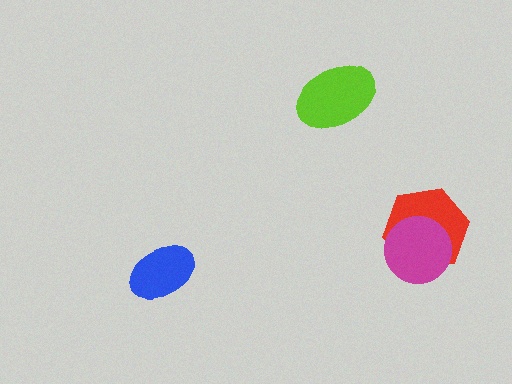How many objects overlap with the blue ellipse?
0 objects overlap with the blue ellipse.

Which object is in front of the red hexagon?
The magenta circle is in front of the red hexagon.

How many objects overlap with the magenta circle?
1 object overlaps with the magenta circle.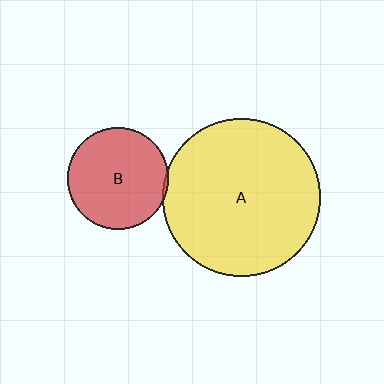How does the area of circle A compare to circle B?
Approximately 2.4 times.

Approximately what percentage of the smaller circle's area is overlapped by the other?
Approximately 5%.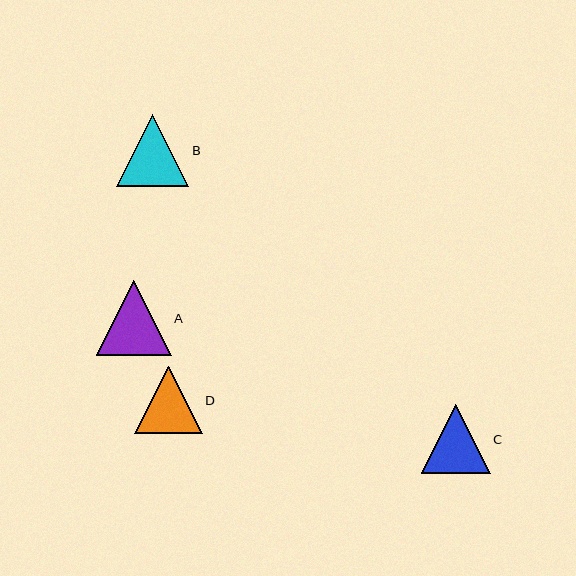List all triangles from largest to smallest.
From largest to smallest: A, B, C, D.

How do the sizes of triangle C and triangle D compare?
Triangle C and triangle D are approximately the same size.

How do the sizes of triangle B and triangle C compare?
Triangle B and triangle C are approximately the same size.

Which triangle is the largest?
Triangle A is the largest with a size of approximately 75 pixels.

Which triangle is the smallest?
Triangle D is the smallest with a size of approximately 67 pixels.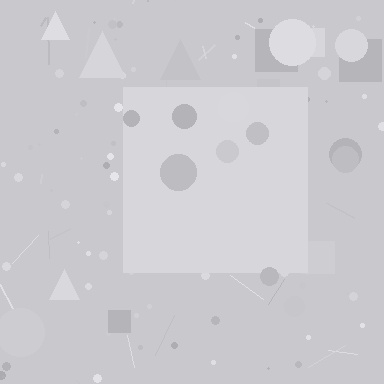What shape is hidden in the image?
A square is hidden in the image.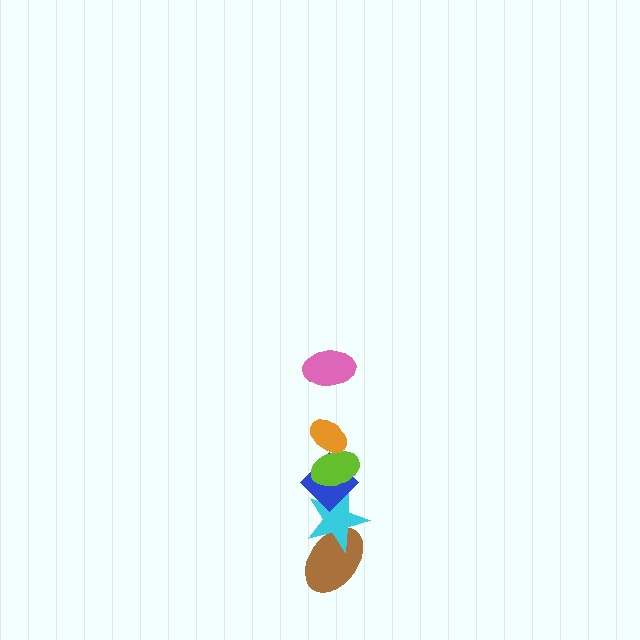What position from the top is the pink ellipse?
The pink ellipse is 1st from the top.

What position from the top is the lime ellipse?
The lime ellipse is 3rd from the top.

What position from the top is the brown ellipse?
The brown ellipse is 6th from the top.